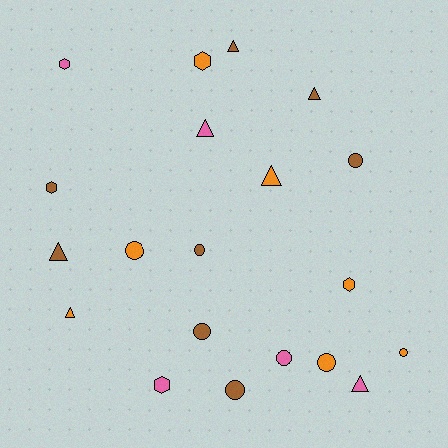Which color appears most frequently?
Brown, with 8 objects.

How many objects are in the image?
There are 20 objects.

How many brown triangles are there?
There are 3 brown triangles.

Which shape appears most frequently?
Circle, with 8 objects.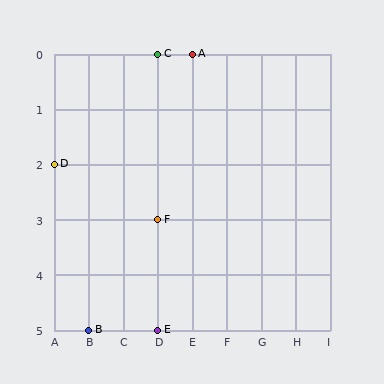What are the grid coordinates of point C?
Point C is at grid coordinates (D, 0).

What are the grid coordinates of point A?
Point A is at grid coordinates (E, 0).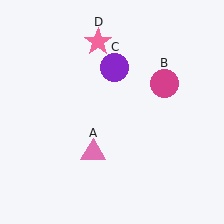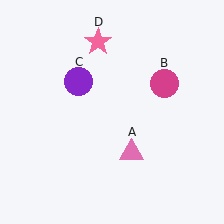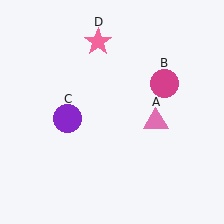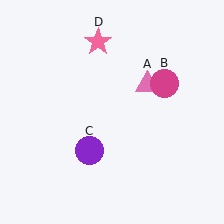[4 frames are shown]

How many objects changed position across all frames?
2 objects changed position: pink triangle (object A), purple circle (object C).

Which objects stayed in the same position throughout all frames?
Magenta circle (object B) and pink star (object D) remained stationary.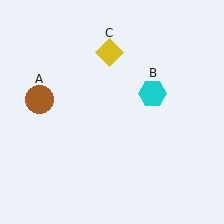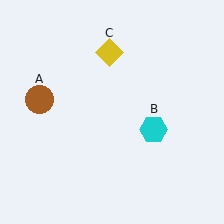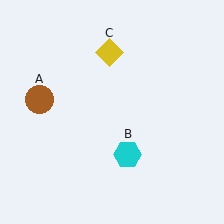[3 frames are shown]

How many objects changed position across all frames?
1 object changed position: cyan hexagon (object B).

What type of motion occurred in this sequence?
The cyan hexagon (object B) rotated clockwise around the center of the scene.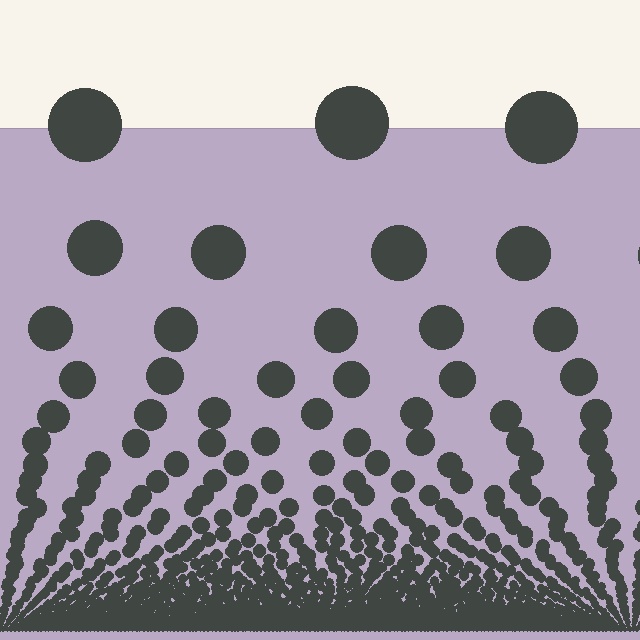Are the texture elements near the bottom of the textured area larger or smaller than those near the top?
Smaller. The gradient is inverted — elements near the bottom are smaller and denser.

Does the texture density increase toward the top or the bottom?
Density increases toward the bottom.